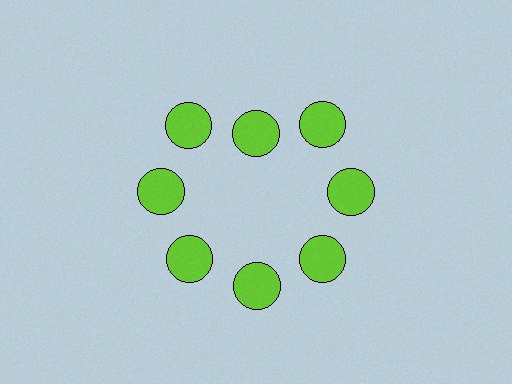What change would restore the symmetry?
The symmetry would be restored by moving it outward, back onto the ring so that all 8 circles sit at equal angles and equal distance from the center.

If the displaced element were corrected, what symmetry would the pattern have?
It would have 8-fold rotational symmetry — the pattern would map onto itself every 45 degrees.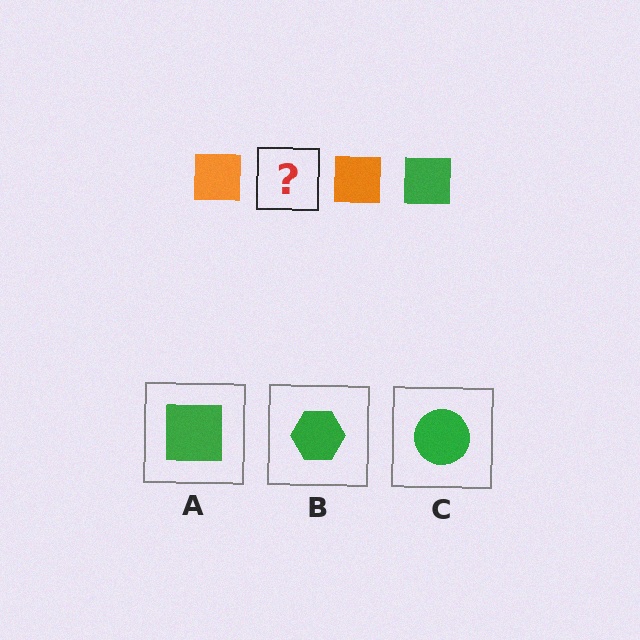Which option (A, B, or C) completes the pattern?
A.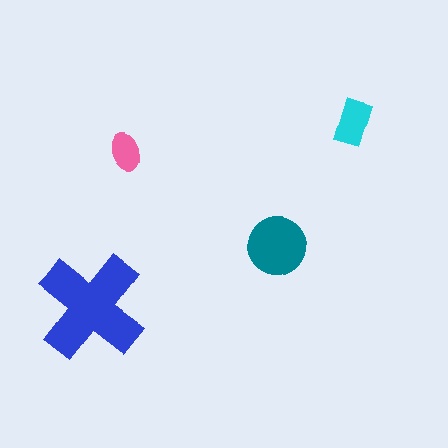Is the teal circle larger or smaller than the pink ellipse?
Larger.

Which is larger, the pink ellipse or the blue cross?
The blue cross.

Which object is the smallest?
The pink ellipse.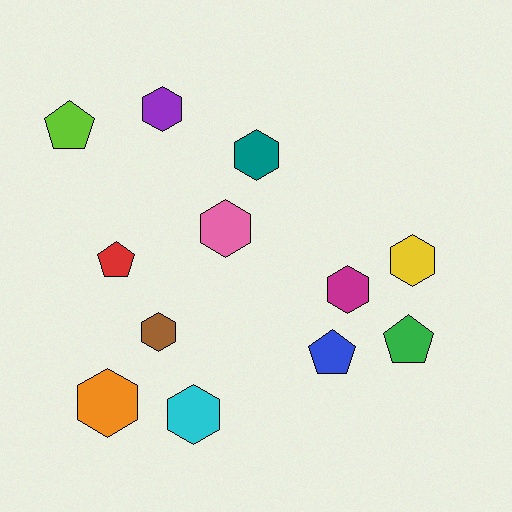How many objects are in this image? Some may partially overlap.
There are 12 objects.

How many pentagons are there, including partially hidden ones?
There are 4 pentagons.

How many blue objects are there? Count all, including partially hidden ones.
There is 1 blue object.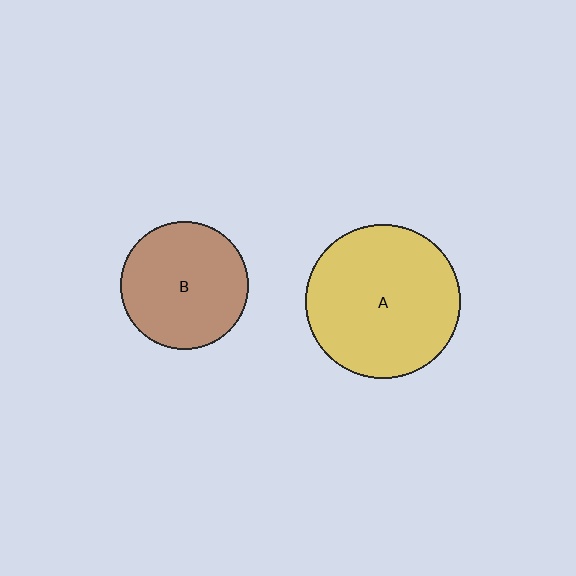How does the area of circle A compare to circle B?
Approximately 1.5 times.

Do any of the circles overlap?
No, none of the circles overlap.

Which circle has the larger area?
Circle A (yellow).